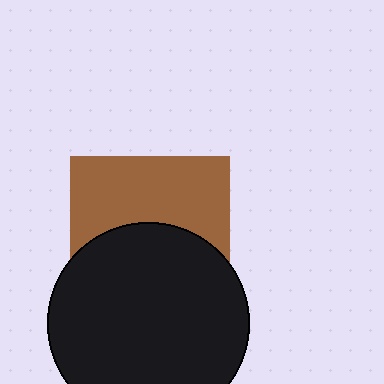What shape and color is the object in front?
The object in front is a black circle.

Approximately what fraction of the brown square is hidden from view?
Roughly 52% of the brown square is hidden behind the black circle.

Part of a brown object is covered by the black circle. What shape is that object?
It is a square.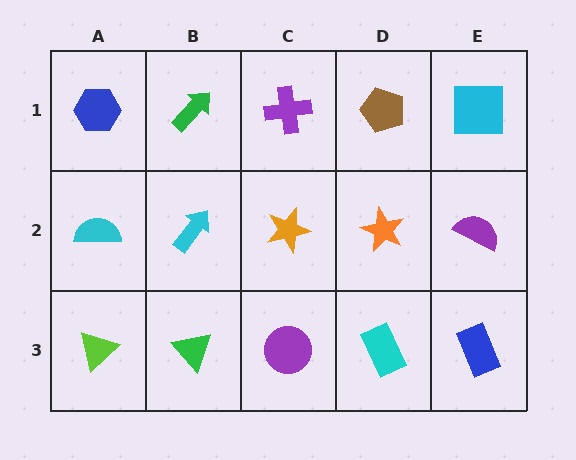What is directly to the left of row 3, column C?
A green triangle.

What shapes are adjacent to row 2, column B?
A green arrow (row 1, column B), a green triangle (row 3, column B), a cyan semicircle (row 2, column A), an orange star (row 2, column C).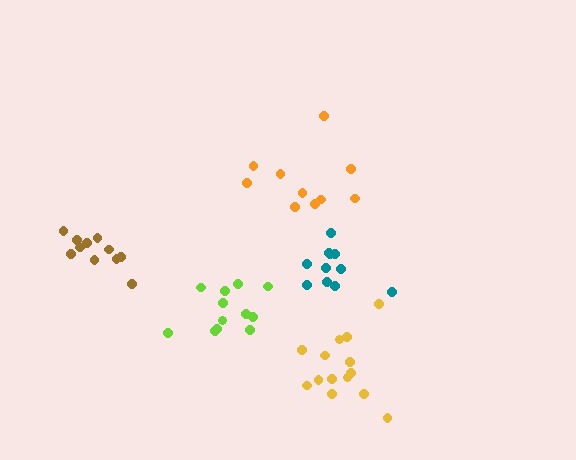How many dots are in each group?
Group 1: 12 dots, Group 2: 11 dots, Group 3: 11 dots, Group 4: 14 dots, Group 5: 10 dots (58 total).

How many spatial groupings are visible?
There are 5 spatial groupings.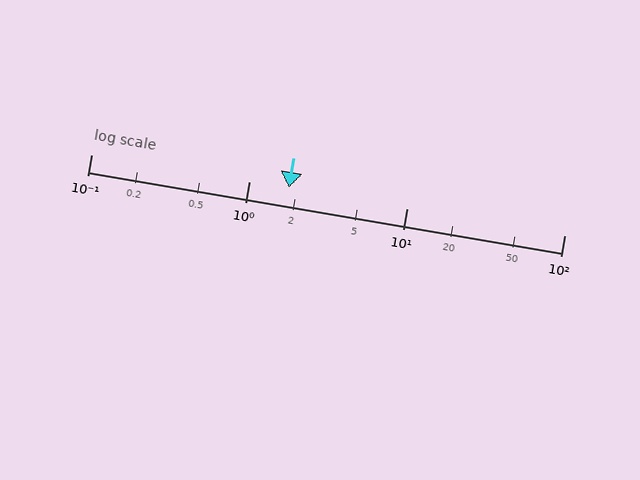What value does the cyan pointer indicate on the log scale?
The pointer indicates approximately 1.8.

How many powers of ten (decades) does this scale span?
The scale spans 3 decades, from 0.1 to 100.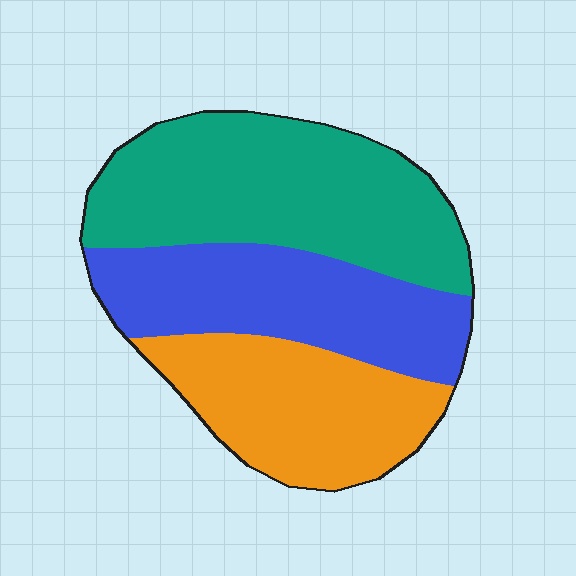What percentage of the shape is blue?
Blue covers 31% of the shape.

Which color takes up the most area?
Teal, at roughly 40%.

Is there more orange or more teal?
Teal.